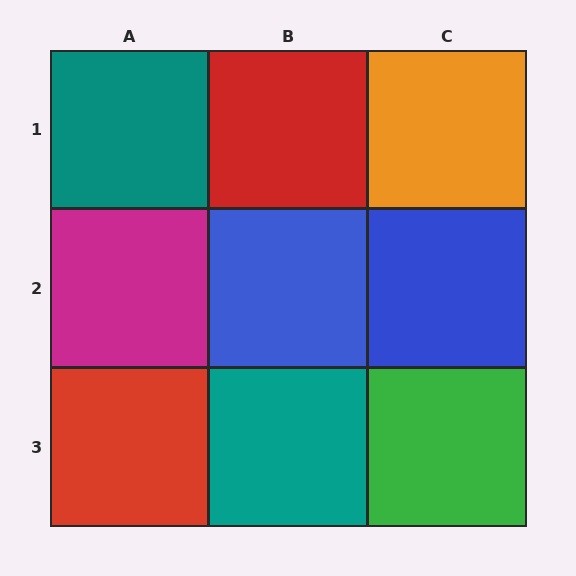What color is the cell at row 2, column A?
Magenta.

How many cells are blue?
2 cells are blue.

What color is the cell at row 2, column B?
Blue.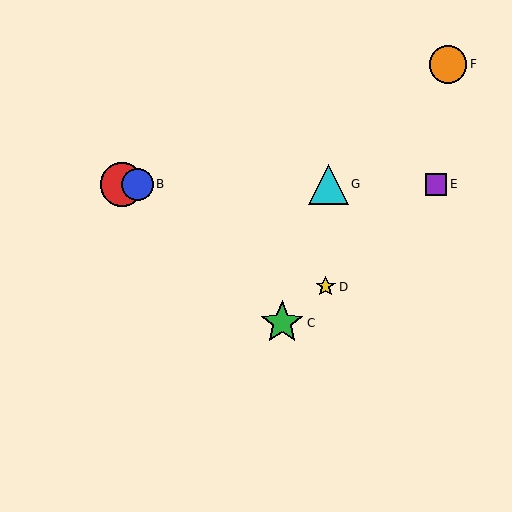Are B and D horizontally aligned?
No, B is at y≈184 and D is at y≈287.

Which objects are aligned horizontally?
Objects A, B, E, G are aligned horizontally.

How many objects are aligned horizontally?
4 objects (A, B, E, G) are aligned horizontally.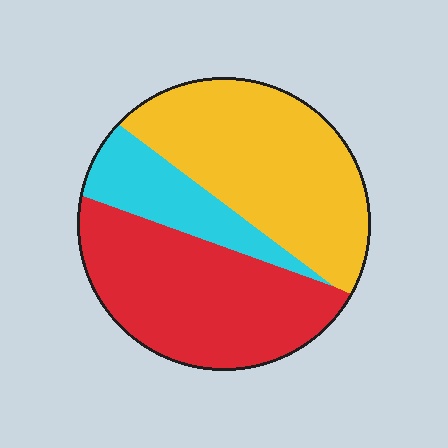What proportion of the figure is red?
Red covers around 40% of the figure.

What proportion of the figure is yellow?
Yellow covers around 45% of the figure.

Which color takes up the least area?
Cyan, at roughly 15%.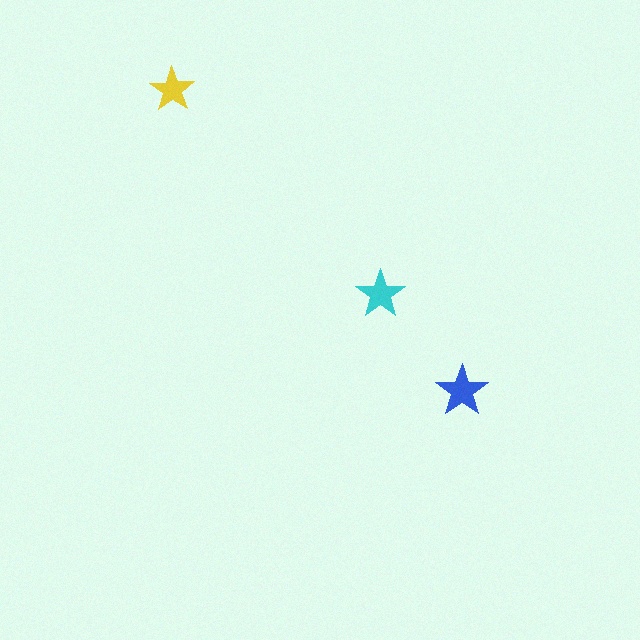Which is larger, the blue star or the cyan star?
The blue one.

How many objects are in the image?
There are 3 objects in the image.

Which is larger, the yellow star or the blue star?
The blue one.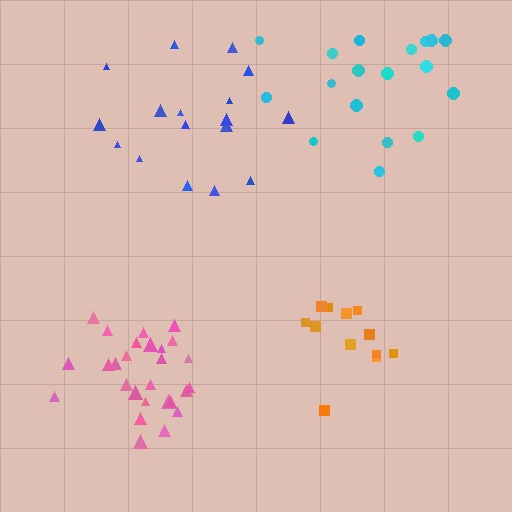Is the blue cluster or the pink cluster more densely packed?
Pink.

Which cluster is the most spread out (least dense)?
Cyan.